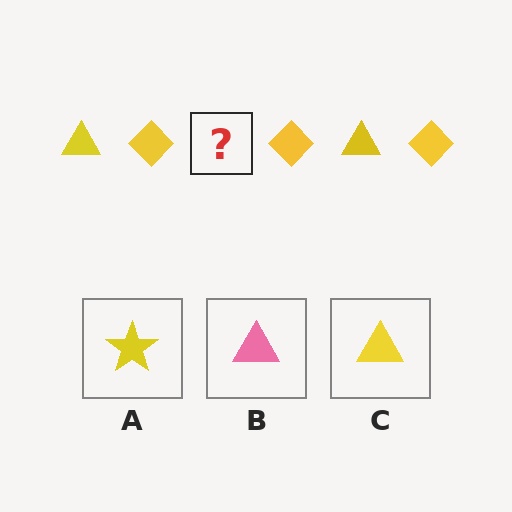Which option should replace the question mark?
Option C.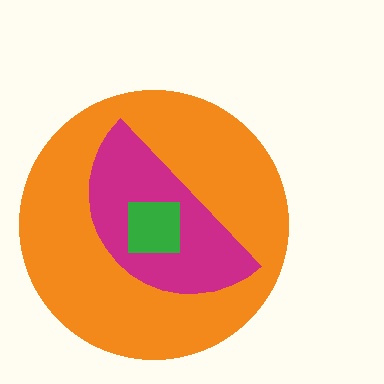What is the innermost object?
The green square.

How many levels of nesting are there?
3.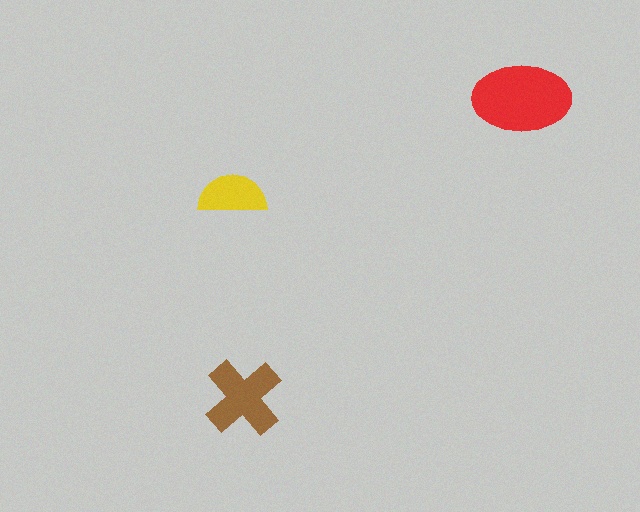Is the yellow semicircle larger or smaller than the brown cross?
Smaller.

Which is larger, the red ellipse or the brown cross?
The red ellipse.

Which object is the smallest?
The yellow semicircle.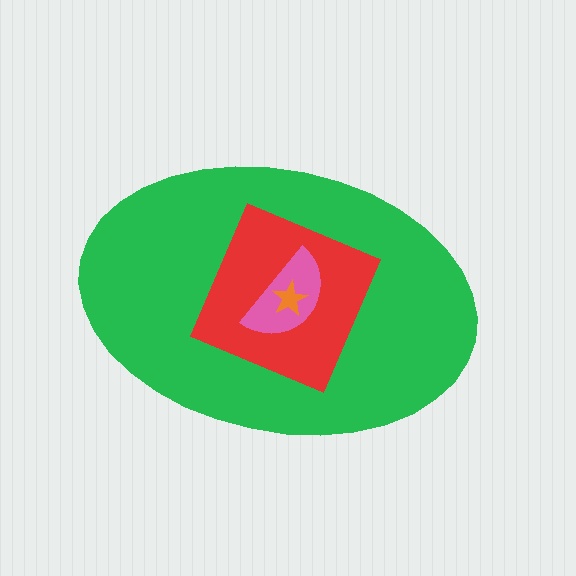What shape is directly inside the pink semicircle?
The orange star.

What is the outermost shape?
The green ellipse.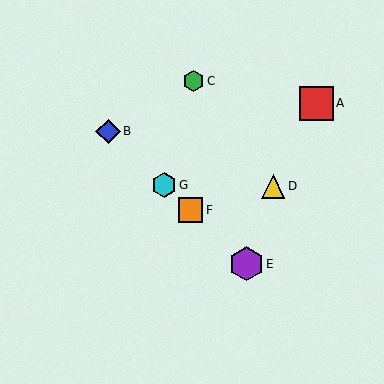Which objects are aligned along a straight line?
Objects B, E, F, G are aligned along a straight line.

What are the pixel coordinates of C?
Object C is at (193, 81).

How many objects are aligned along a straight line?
4 objects (B, E, F, G) are aligned along a straight line.